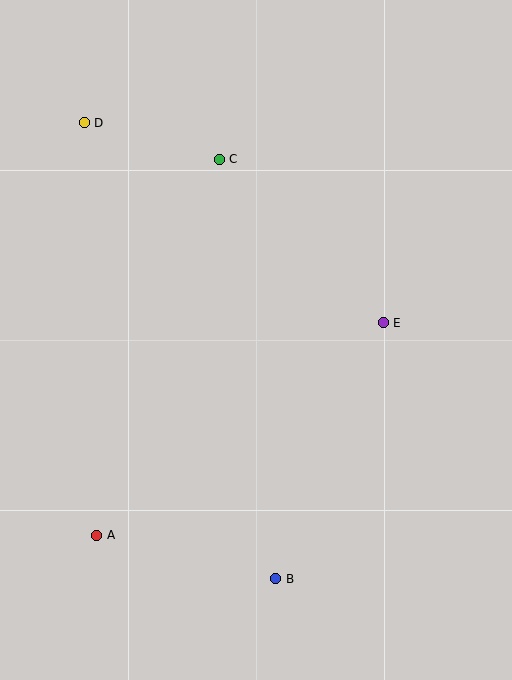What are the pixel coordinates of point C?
Point C is at (219, 159).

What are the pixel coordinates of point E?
Point E is at (383, 323).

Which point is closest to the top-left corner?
Point D is closest to the top-left corner.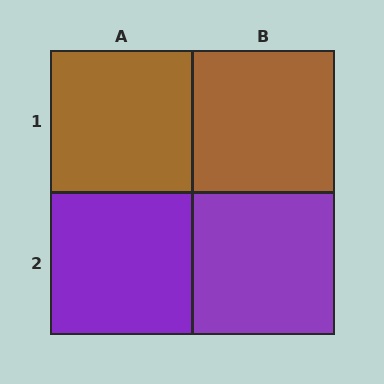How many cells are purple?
2 cells are purple.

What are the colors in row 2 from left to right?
Purple, purple.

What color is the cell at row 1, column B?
Brown.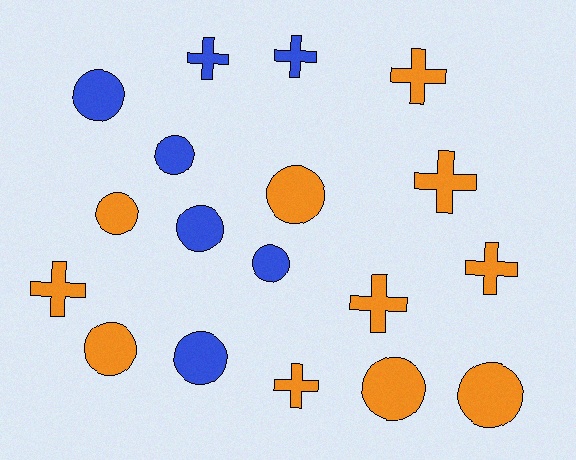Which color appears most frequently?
Orange, with 11 objects.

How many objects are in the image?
There are 18 objects.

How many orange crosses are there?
There are 6 orange crosses.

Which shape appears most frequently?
Circle, with 10 objects.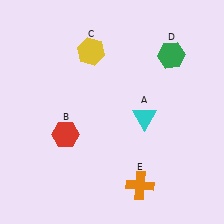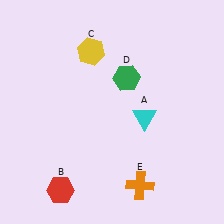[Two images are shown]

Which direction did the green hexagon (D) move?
The green hexagon (D) moved left.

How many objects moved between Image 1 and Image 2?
2 objects moved between the two images.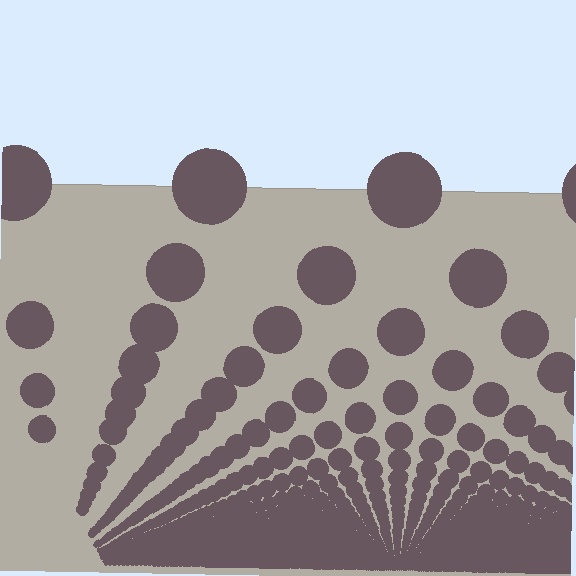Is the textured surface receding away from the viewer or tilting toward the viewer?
The surface appears to tilt toward the viewer. Texture elements get larger and sparser toward the top.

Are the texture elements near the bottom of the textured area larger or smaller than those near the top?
Smaller. The gradient is inverted — elements near the bottom are smaller and denser.